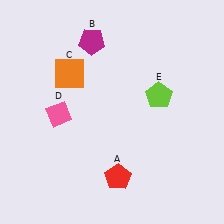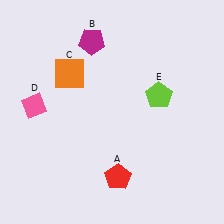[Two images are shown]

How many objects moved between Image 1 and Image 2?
1 object moved between the two images.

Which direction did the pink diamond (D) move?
The pink diamond (D) moved left.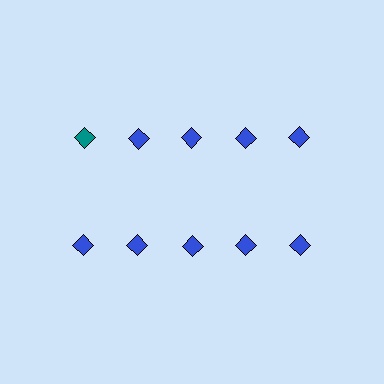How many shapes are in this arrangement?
There are 10 shapes arranged in a grid pattern.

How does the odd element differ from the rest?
It has a different color: teal instead of blue.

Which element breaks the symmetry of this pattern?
The teal diamond in the top row, leftmost column breaks the symmetry. All other shapes are blue diamonds.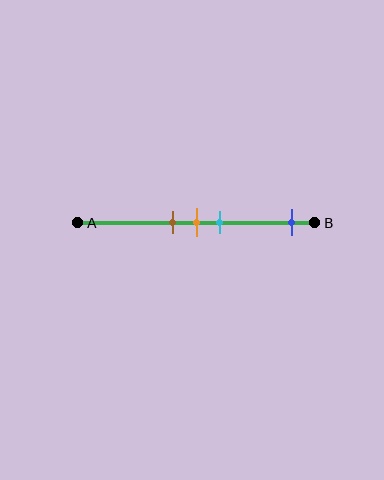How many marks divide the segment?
There are 4 marks dividing the segment.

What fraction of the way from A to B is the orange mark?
The orange mark is approximately 50% (0.5) of the way from A to B.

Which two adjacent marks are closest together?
The brown and orange marks are the closest adjacent pair.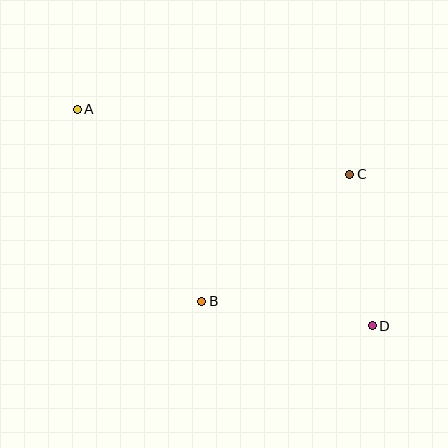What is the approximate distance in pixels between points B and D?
The distance between B and D is approximately 172 pixels.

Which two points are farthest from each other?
Points A and D are farthest from each other.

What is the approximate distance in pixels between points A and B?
The distance between A and B is approximately 229 pixels.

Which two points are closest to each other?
Points C and D are closest to each other.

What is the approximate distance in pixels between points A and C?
The distance between A and C is approximately 280 pixels.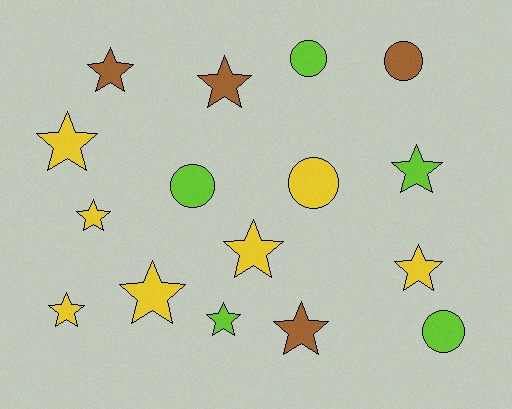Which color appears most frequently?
Yellow, with 7 objects.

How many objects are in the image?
There are 16 objects.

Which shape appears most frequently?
Star, with 11 objects.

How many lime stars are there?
There are 2 lime stars.